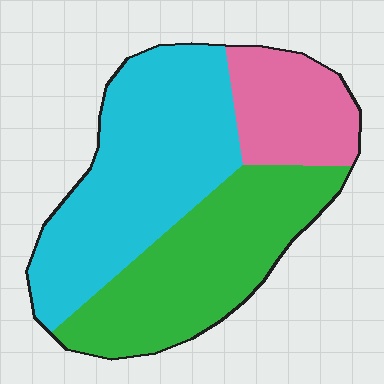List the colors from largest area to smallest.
From largest to smallest: cyan, green, pink.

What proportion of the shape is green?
Green takes up about three eighths (3/8) of the shape.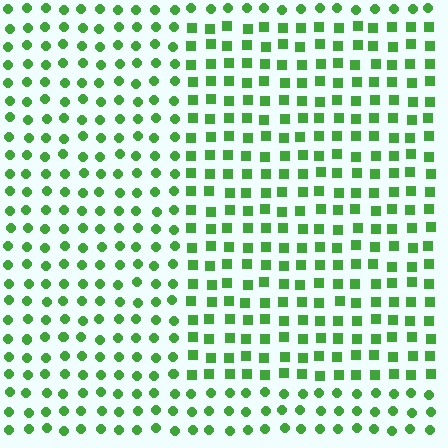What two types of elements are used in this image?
The image uses squares inside the rectangle region and circles outside it.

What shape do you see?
I see a rectangle.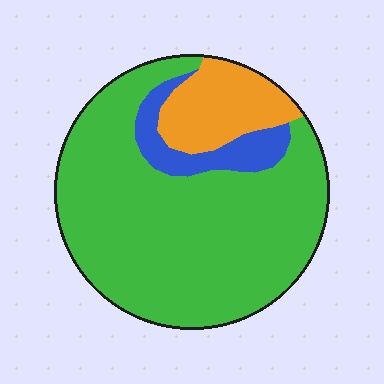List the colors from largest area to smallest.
From largest to smallest: green, orange, blue.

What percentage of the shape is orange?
Orange takes up about one sixth (1/6) of the shape.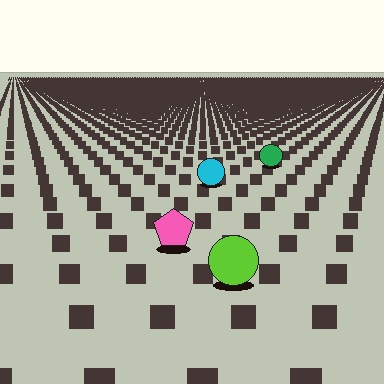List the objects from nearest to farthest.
From nearest to farthest: the lime circle, the pink pentagon, the cyan circle, the green circle.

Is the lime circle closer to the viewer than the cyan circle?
Yes. The lime circle is closer — you can tell from the texture gradient: the ground texture is coarser near it.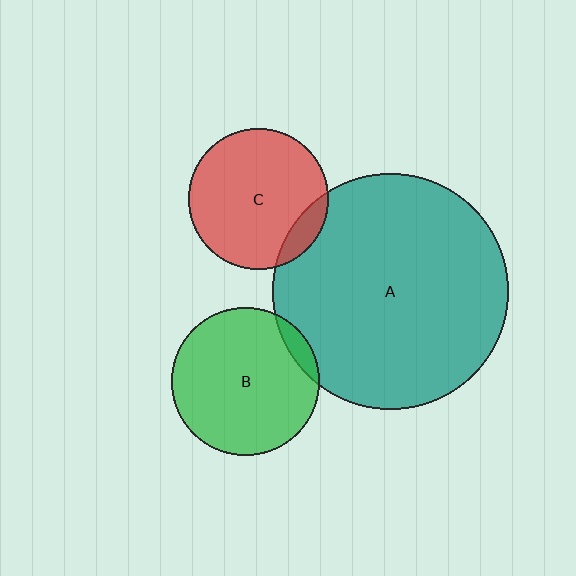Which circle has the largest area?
Circle A (teal).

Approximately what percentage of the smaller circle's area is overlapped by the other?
Approximately 5%.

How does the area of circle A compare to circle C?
Approximately 2.8 times.